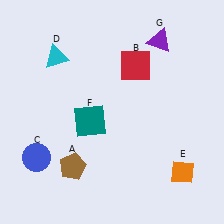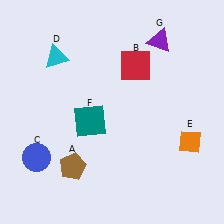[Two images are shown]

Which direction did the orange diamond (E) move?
The orange diamond (E) moved up.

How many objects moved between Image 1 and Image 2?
1 object moved between the two images.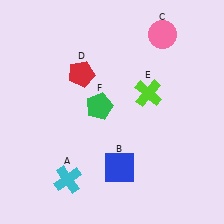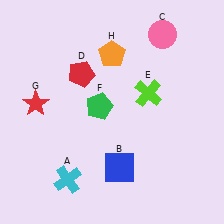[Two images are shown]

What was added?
A red star (G), an orange pentagon (H) were added in Image 2.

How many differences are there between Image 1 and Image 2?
There are 2 differences between the two images.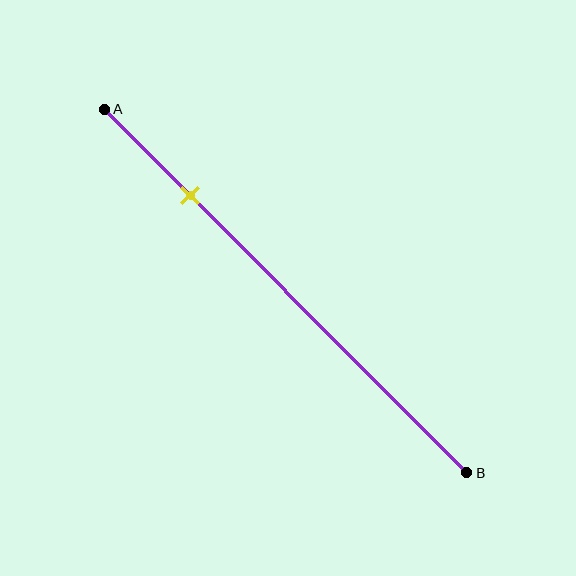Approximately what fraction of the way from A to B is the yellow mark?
The yellow mark is approximately 25% of the way from A to B.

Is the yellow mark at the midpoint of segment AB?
No, the mark is at about 25% from A, not at the 50% midpoint.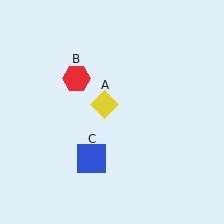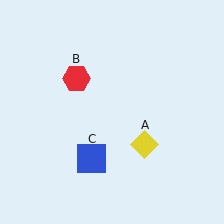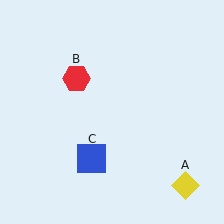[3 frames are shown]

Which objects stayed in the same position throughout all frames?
Red hexagon (object B) and blue square (object C) remained stationary.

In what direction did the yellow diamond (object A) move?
The yellow diamond (object A) moved down and to the right.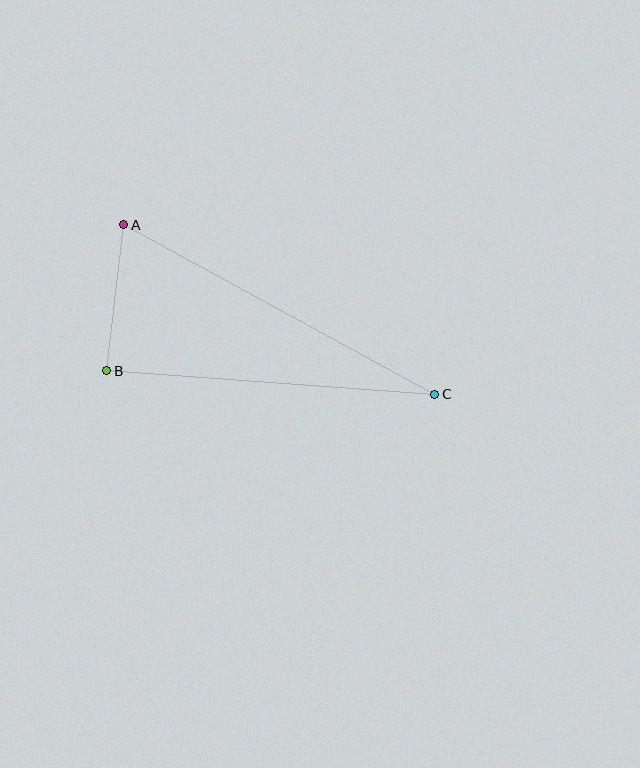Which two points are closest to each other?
Points A and B are closest to each other.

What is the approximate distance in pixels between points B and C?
The distance between B and C is approximately 329 pixels.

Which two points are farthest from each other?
Points A and C are farthest from each other.